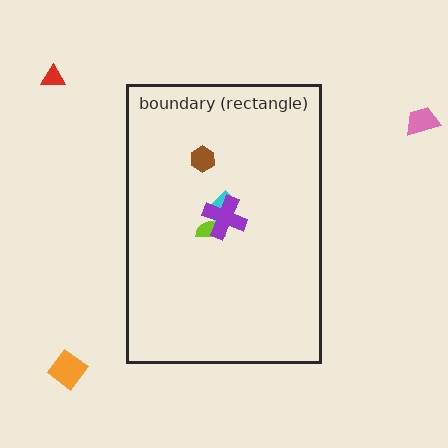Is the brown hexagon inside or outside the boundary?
Inside.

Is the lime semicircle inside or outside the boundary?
Inside.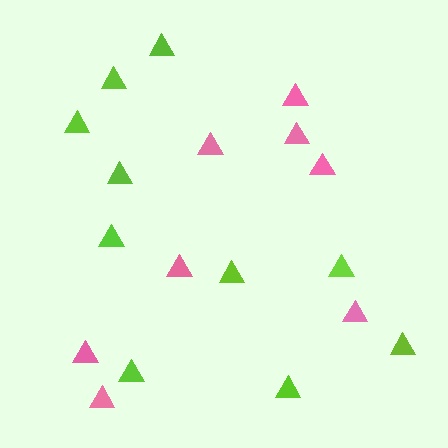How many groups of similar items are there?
There are 2 groups: one group of lime triangles (10) and one group of pink triangles (8).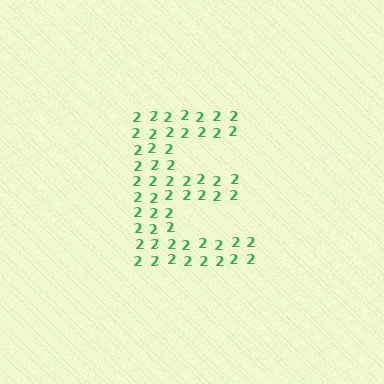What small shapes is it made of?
It is made of small digit 2's.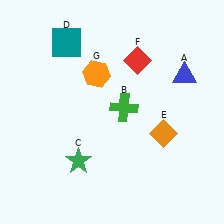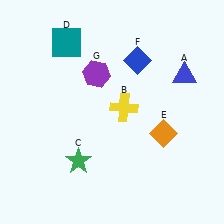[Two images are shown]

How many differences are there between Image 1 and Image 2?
There are 3 differences between the two images.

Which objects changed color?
B changed from green to yellow. F changed from red to blue. G changed from orange to purple.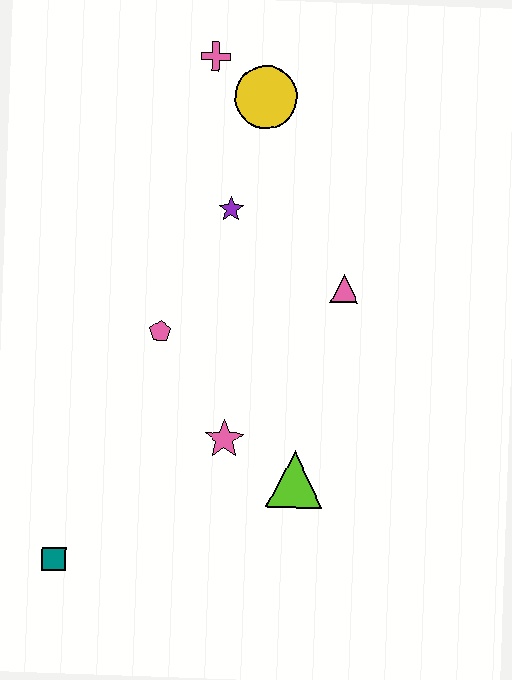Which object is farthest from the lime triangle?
The pink cross is farthest from the lime triangle.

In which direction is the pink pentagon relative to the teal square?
The pink pentagon is above the teal square.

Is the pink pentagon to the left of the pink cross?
Yes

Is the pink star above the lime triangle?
Yes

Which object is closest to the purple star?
The yellow circle is closest to the purple star.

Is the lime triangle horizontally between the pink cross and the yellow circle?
No